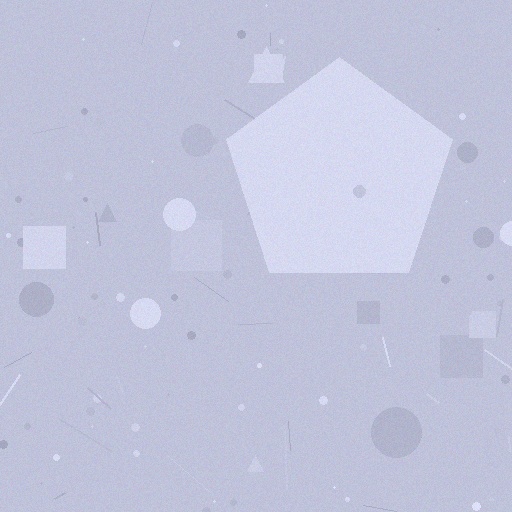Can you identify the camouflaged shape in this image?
The camouflaged shape is a pentagon.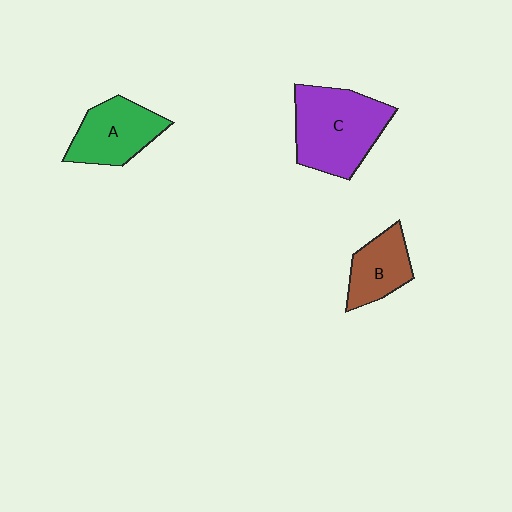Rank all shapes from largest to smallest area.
From largest to smallest: C (purple), A (green), B (brown).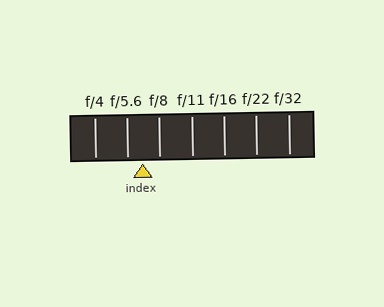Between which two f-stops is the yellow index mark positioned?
The index mark is between f/5.6 and f/8.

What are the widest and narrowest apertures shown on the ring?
The widest aperture shown is f/4 and the narrowest is f/32.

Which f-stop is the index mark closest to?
The index mark is closest to f/5.6.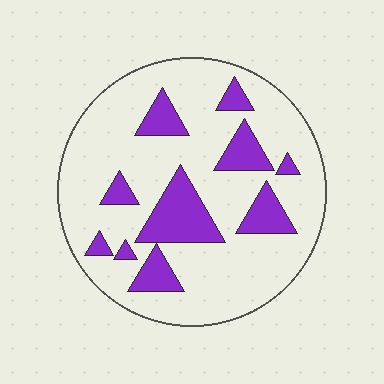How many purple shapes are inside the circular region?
10.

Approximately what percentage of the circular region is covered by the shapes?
Approximately 20%.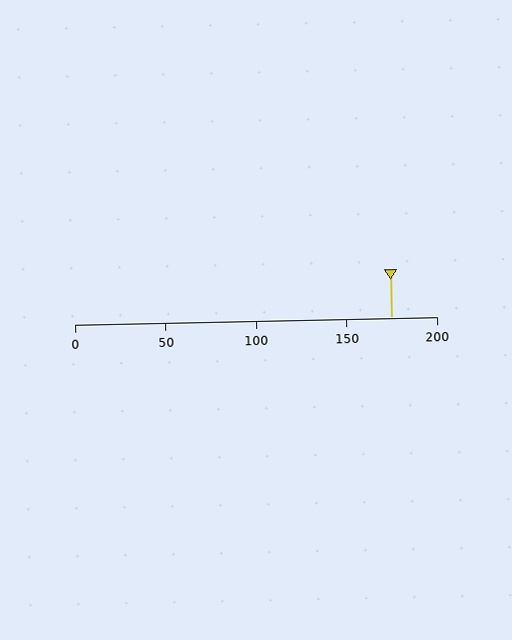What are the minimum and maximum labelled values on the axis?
The axis runs from 0 to 200.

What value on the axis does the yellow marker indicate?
The marker indicates approximately 175.